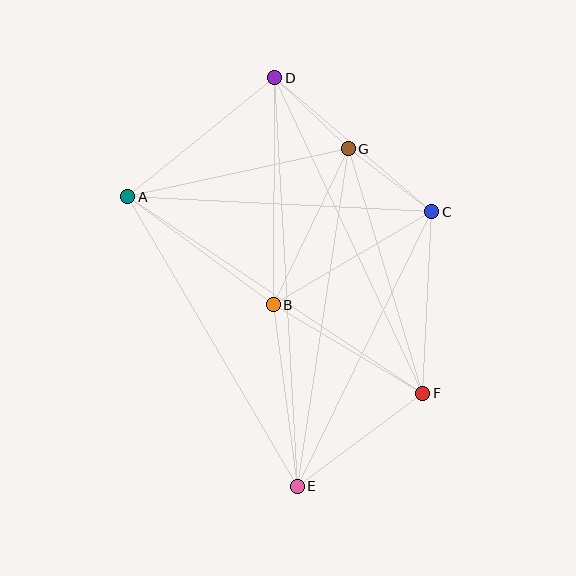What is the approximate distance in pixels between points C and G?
The distance between C and G is approximately 105 pixels.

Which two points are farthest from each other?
Points D and E are farthest from each other.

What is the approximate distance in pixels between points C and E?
The distance between C and E is approximately 306 pixels.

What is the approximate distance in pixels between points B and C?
The distance between B and C is approximately 184 pixels.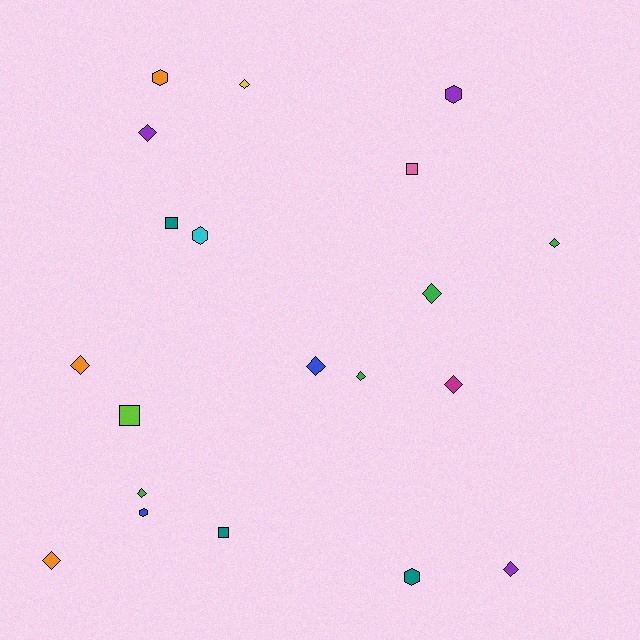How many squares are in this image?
There are 4 squares.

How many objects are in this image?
There are 20 objects.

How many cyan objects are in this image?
There is 1 cyan object.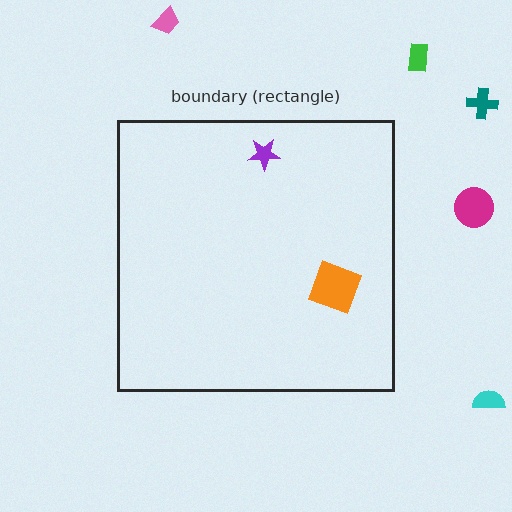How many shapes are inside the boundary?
2 inside, 5 outside.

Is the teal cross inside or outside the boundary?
Outside.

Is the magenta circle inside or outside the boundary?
Outside.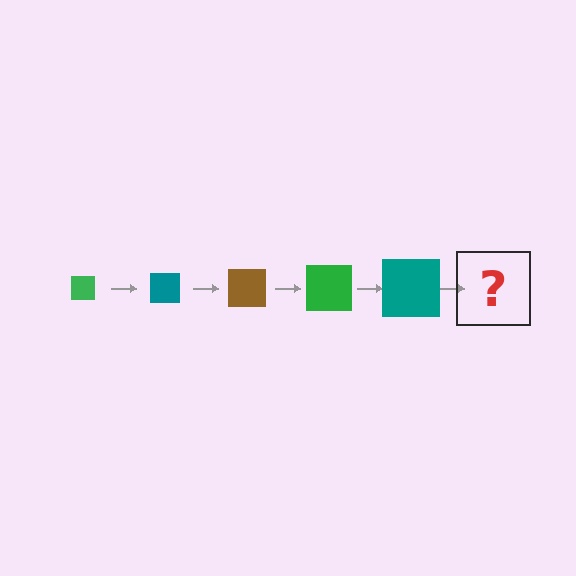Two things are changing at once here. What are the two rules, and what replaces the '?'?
The two rules are that the square grows larger each step and the color cycles through green, teal, and brown. The '?' should be a brown square, larger than the previous one.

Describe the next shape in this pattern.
It should be a brown square, larger than the previous one.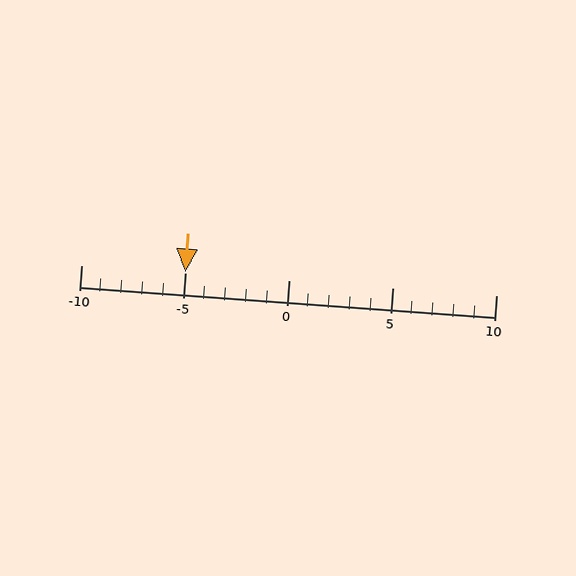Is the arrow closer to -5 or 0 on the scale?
The arrow is closer to -5.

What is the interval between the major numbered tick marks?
The major tick marks are spaced 5 units apart.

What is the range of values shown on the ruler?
The ruler shows values from -10 to 10.